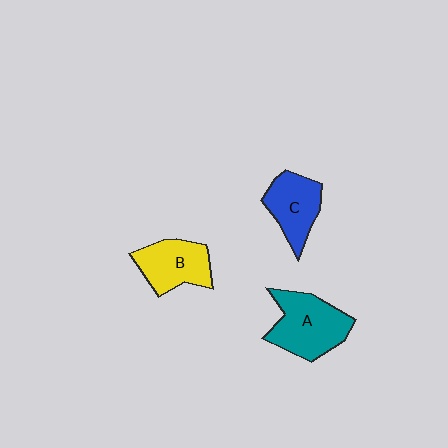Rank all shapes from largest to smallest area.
From largest to smallest: A (teal), B (yellow), C (blue).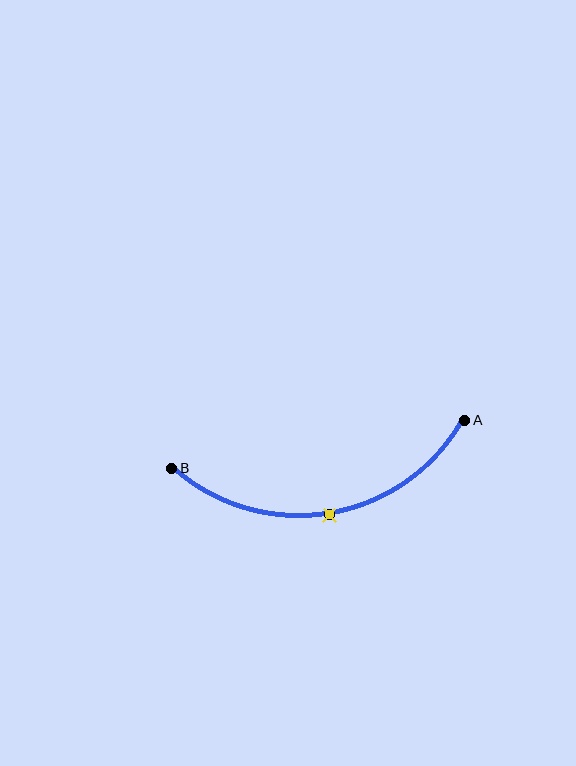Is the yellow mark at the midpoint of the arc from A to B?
Yes. The yellow mark lies on the arc at equal arc-length from both A and B — it is the arc midpoint.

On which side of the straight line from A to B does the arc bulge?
The arc bulges below the straight line connecting A and B.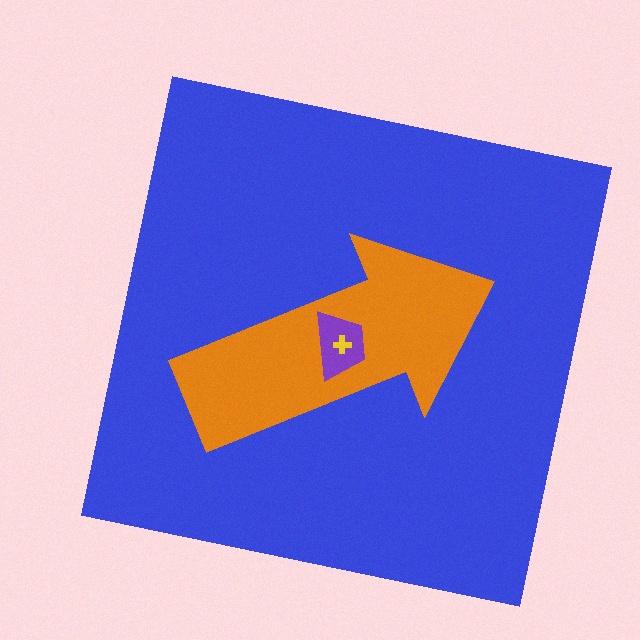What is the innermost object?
The yellow cross.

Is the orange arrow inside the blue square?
Yes.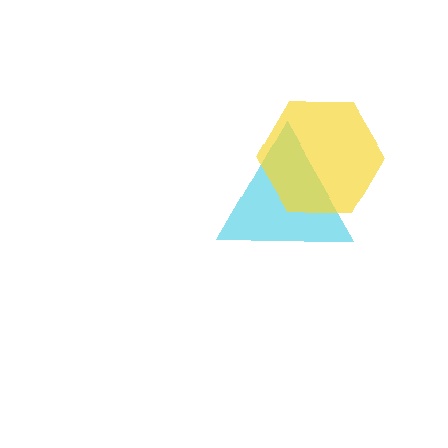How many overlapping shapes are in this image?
There are 2 overlapping shapes in the image.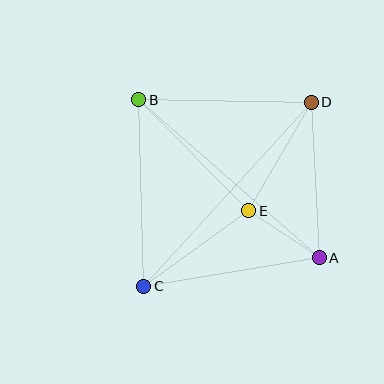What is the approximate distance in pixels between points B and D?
The distance between B and D is approximately 173 pixels.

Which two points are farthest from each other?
Points C and D are farthest from each other.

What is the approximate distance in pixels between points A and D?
The distance between A and D is approximately 156 pixels.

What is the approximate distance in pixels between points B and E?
The distance between B and E is approximately 156 pixels.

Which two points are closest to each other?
Points A and E are closest to each other.